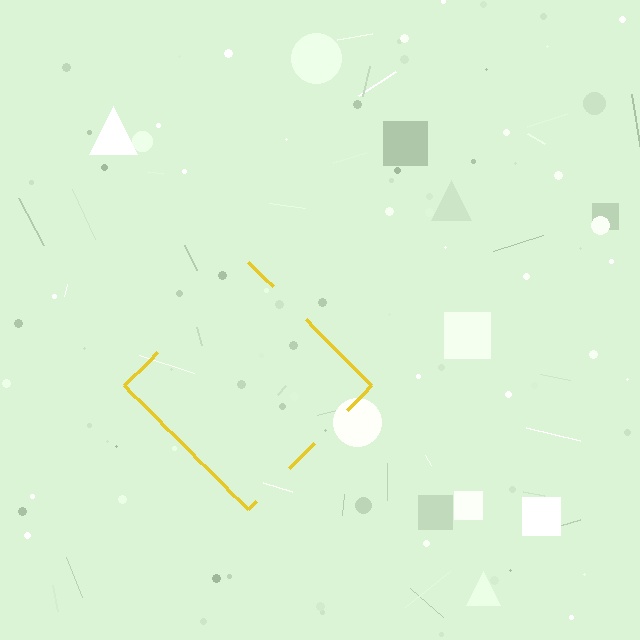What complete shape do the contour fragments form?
The contour fragments form a diamond.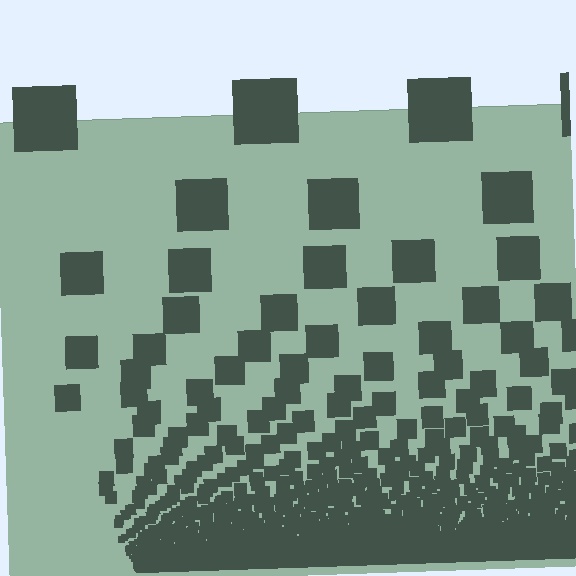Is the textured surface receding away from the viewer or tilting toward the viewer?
The surface appears to tilt toward the viewer. Texture elements get larger and sparser toward the top.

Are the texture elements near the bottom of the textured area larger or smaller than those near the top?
Smaller. The gradient is inverted — elements near the bottom are smaller and denser.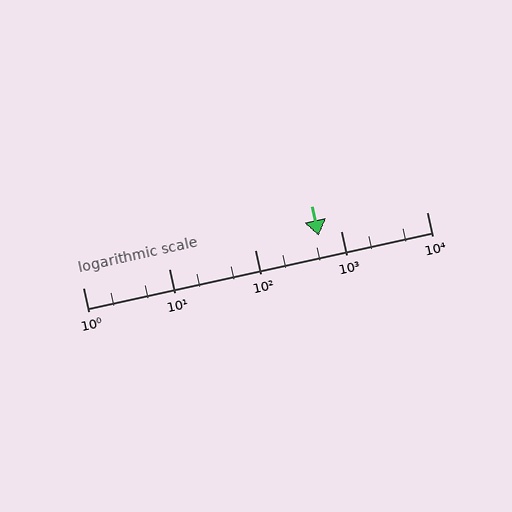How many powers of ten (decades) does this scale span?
The scale spans 4 decades, from 1 to 10000.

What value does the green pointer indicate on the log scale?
The pointer indicates approximately 560.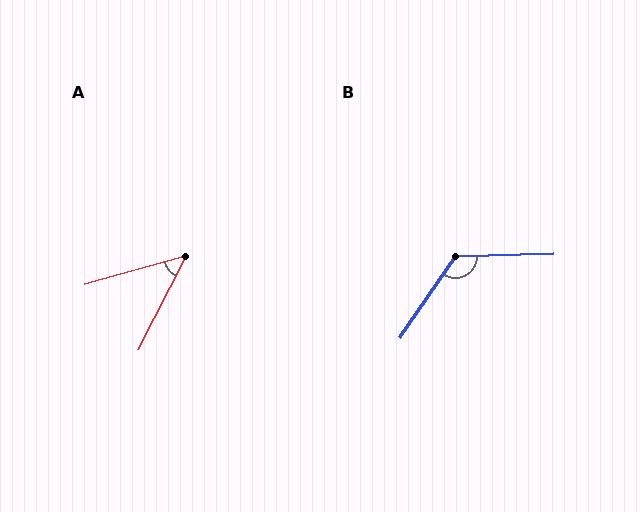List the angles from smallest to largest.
A (47°), B (126°).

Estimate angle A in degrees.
Approximately 47 degrees.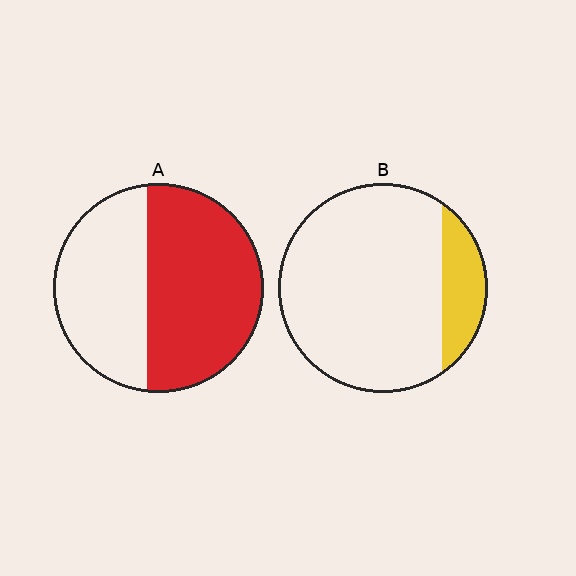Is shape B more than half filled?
No.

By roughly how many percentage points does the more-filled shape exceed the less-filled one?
By roughly 40 percentage points (A over B).